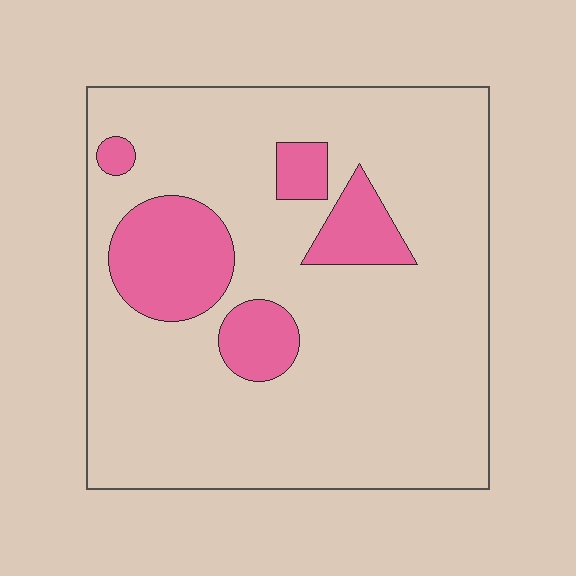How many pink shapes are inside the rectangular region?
5.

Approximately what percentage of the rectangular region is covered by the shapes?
Approximately 15%.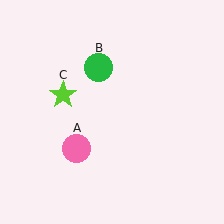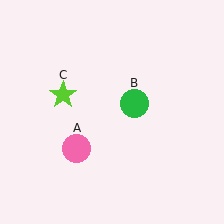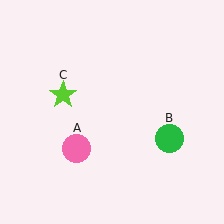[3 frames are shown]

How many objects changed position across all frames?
1 object changed position: green circle (object B).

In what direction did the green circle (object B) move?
The green circle (object B) moved down and to the right.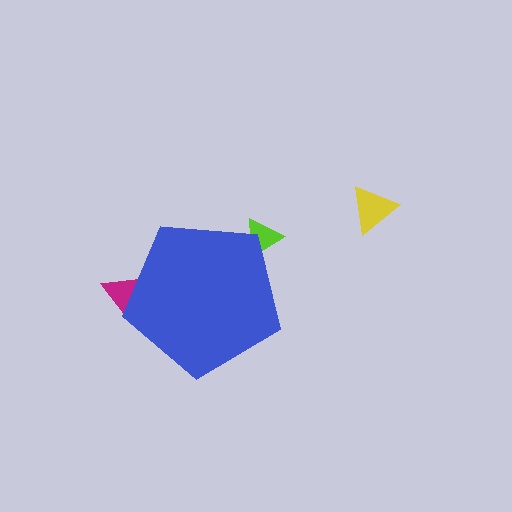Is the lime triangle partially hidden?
Yes, the lime triangle is partially hidden behind the blue pentagon.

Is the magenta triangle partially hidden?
Yes, the magenta triangle is partially hidden behind the blue pentagon.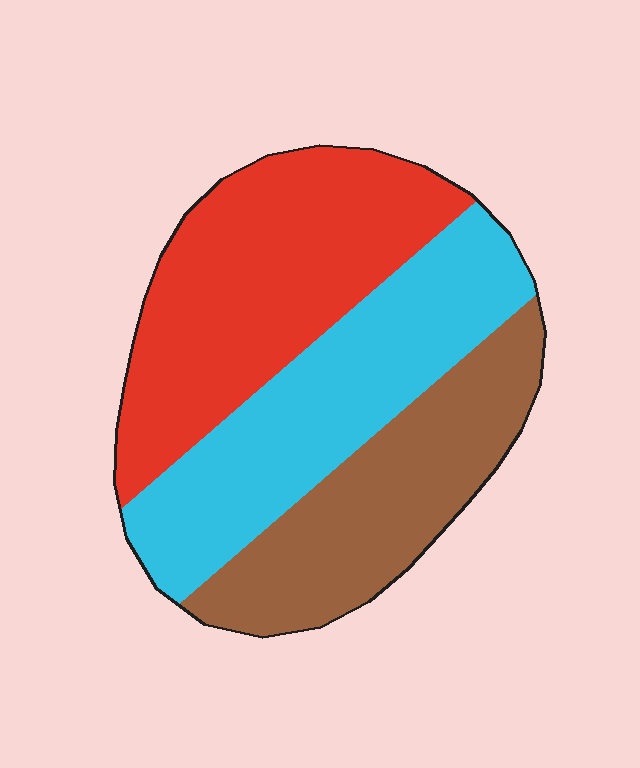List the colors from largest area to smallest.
From largest to smallest: red, cyan, brown.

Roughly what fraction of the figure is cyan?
Cyan takes up between a third and a half of the figure.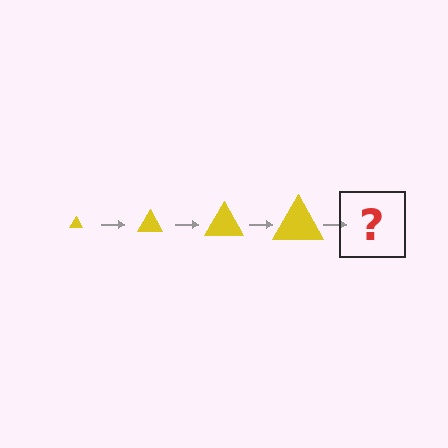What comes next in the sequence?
The next element should be a yellow triangle, larger than the previous one.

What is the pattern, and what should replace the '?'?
The pattern is that the triangle gets progressively larger each step. The '?' should be a yellow triangle, larger than the previous one.